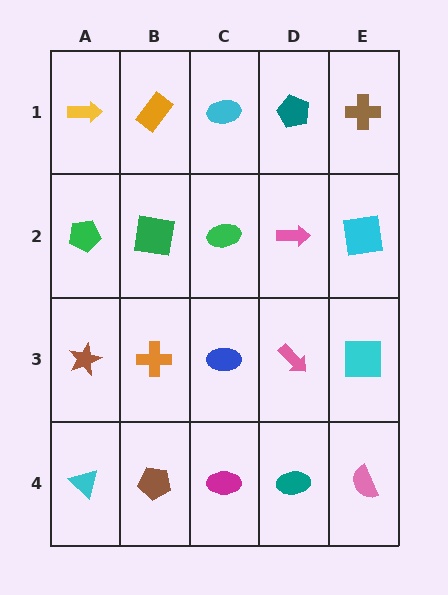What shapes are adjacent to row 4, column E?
A cyan square (row 3, column E), a teal ellipse (row 4, column D).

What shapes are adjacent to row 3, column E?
A cyan square (row 2, column E), a pink semicircle (row 4, column E), a pink arrow (row 3, column D).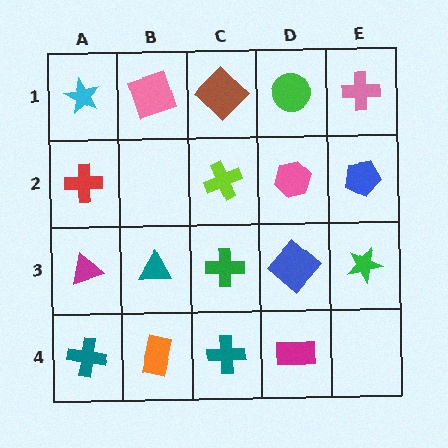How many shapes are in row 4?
4 shapes.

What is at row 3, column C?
A green cross.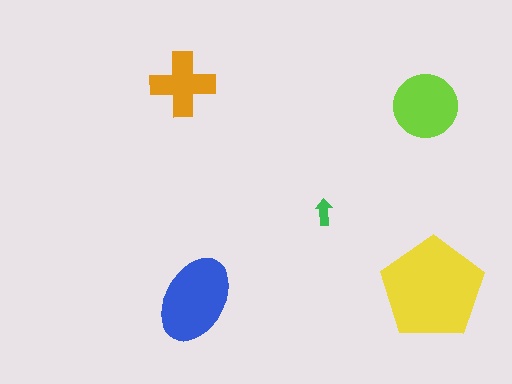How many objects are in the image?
There are 5 objects in the image.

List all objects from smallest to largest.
The green arrow, the orange cross, the lime circle, the blue ellipse, the yellow pentagon.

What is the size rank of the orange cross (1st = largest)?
4th.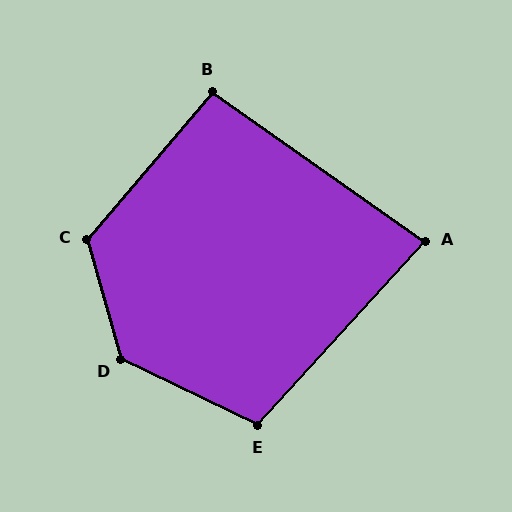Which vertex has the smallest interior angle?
A, at approximately 83 degrees.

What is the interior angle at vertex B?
Approximately 95 degrees (obtuse).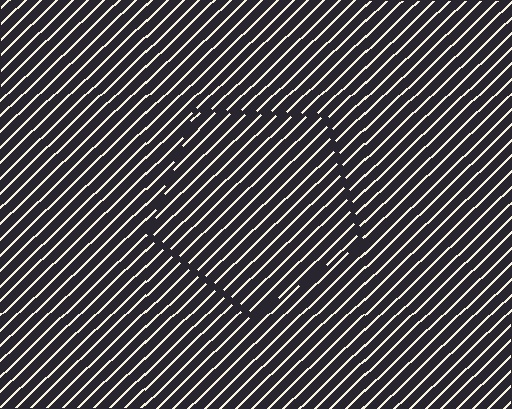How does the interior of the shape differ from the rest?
The interior of the shape contains the same grating, shifted by half a period — the contour is defined by the phase discontinuity where line-ends from the inner and outer gratings abut.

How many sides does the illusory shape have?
5 sides — the line-ends trace a pentagon.